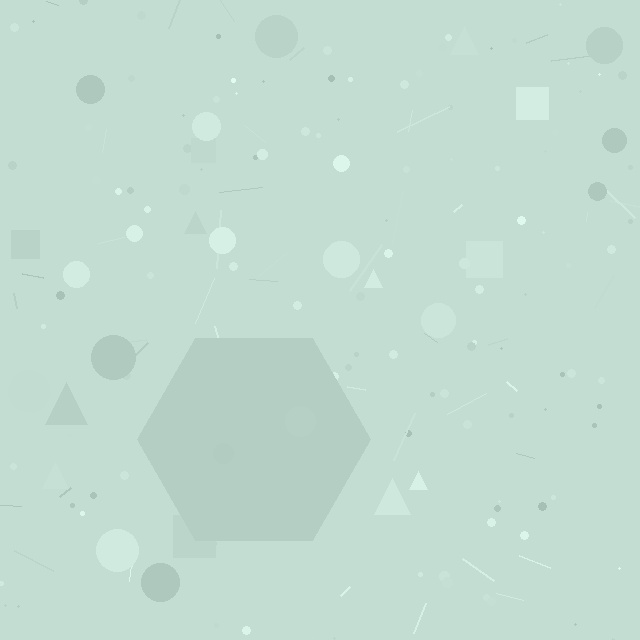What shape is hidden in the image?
A hexagon is hidden in the image.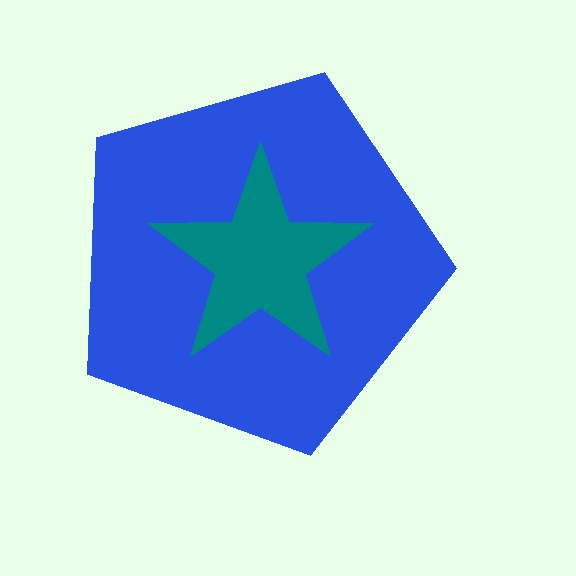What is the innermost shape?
The teal star.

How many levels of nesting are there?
2.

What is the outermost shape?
The blue pentagon.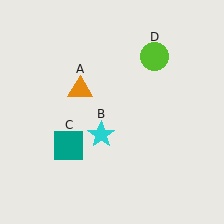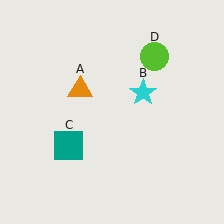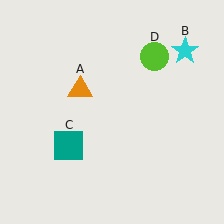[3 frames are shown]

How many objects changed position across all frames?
1 object changed position: cyan star (object B).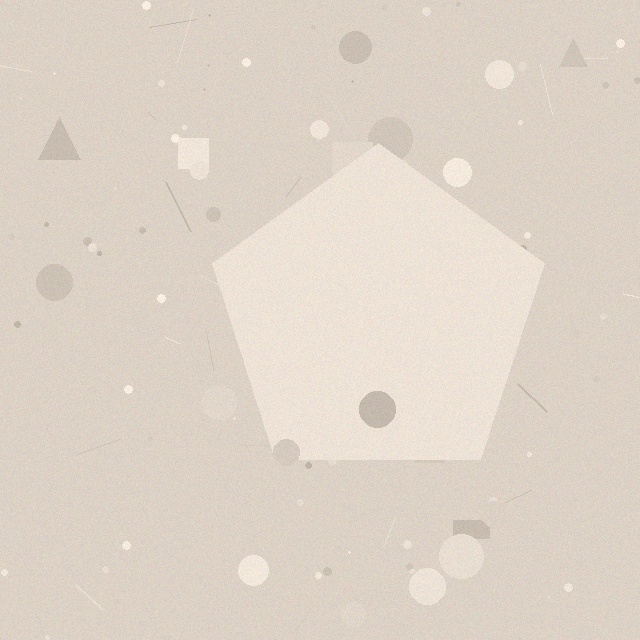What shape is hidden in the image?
A pentagon is hidden in the image.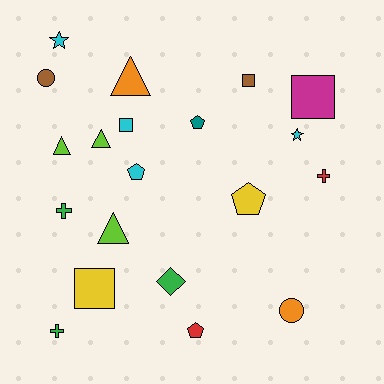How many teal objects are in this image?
There is 1 teal object.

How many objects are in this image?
There are 20 objects.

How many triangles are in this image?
There are 4 triangles.